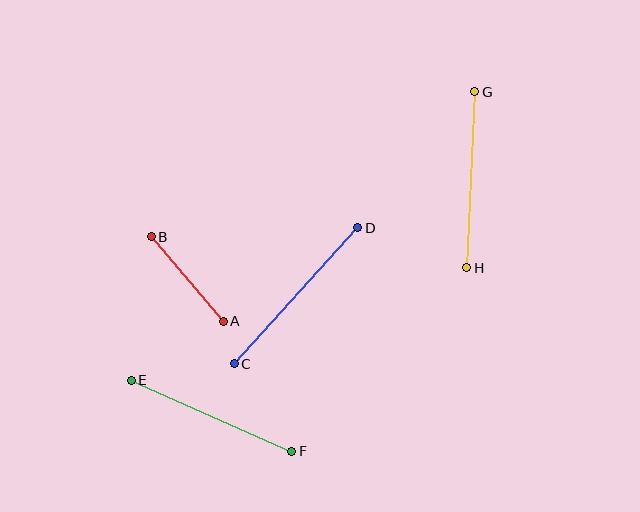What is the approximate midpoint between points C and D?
The midpoint is at approximately (296, 296) pixels.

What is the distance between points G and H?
The distance is approximately 176 pixels.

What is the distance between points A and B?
The distance is approximately 111 pixels.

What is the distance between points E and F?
The distance is approximately 175 pixels.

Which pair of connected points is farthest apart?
Points C and D are farthest apart.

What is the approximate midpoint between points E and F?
The midpoint is at approximately (212, 416) pixels.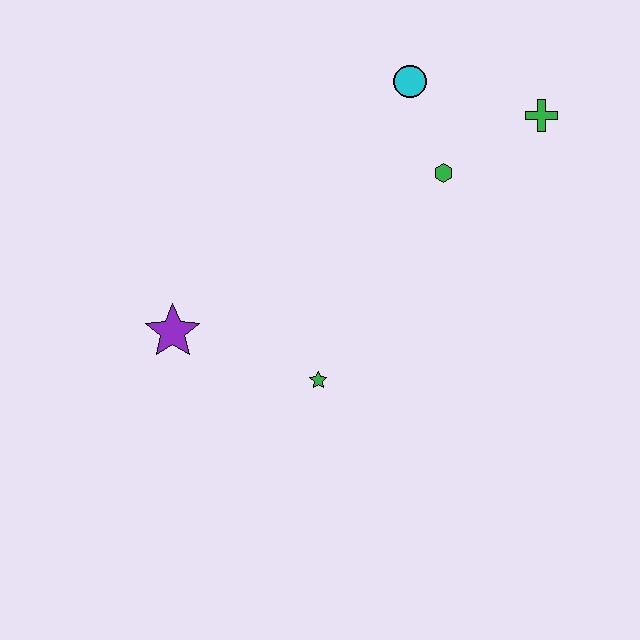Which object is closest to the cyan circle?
The green hexagon is closest to the cyan circle.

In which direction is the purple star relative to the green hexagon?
The purple star is to the left of the green hexagon.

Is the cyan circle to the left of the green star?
No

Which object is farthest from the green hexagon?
The purple star is farthest from the green hexagon.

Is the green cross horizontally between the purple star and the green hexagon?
No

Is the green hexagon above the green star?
Yes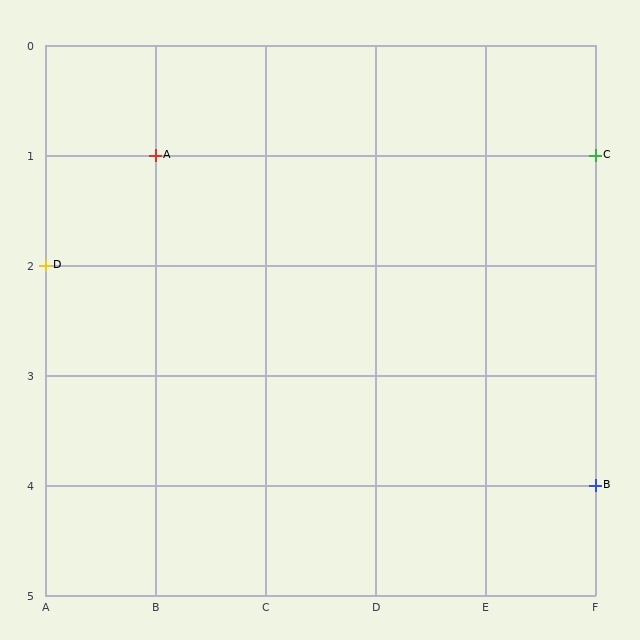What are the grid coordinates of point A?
Point A is at grid coordinates (B, 1).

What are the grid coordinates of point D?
Point D is at grid coordinates (A, 2).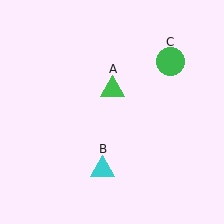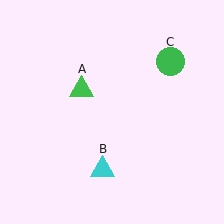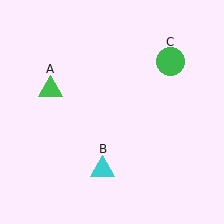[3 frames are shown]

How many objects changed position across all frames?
1 object changed position: green triangle (object A).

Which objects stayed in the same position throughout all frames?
Cyan triangle (object B) and green circle (object C) remained stationary.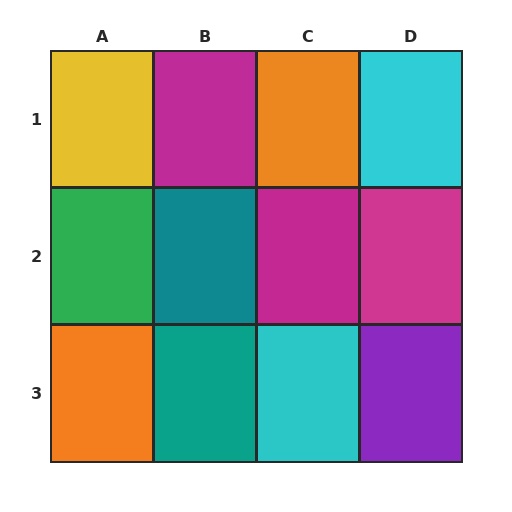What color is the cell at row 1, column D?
Cyan.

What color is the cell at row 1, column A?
Yellow.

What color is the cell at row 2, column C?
Magenta.